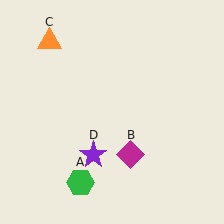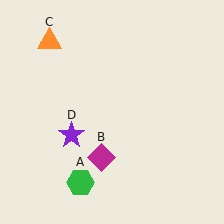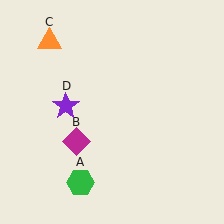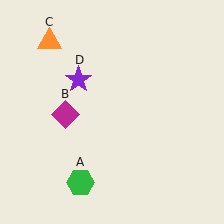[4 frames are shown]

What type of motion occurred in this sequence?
The magenta diamond (object B), purple star (object D) rotated clockwise around the center of the scene.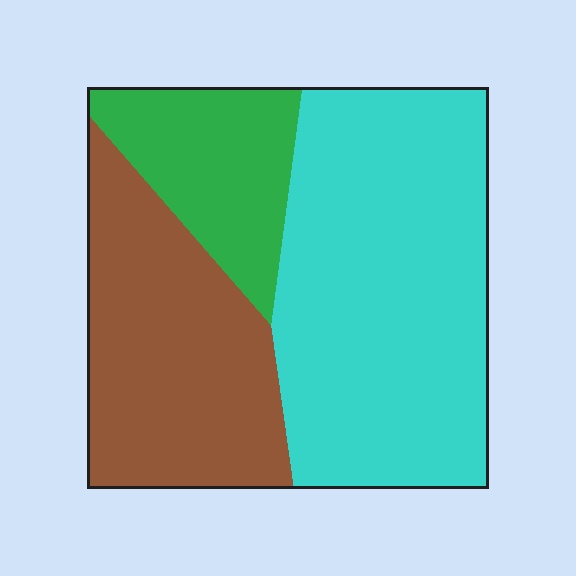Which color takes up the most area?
Cyan, at roughly 50%.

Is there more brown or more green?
Brown.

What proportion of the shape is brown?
Brown covers around 30% of the shape.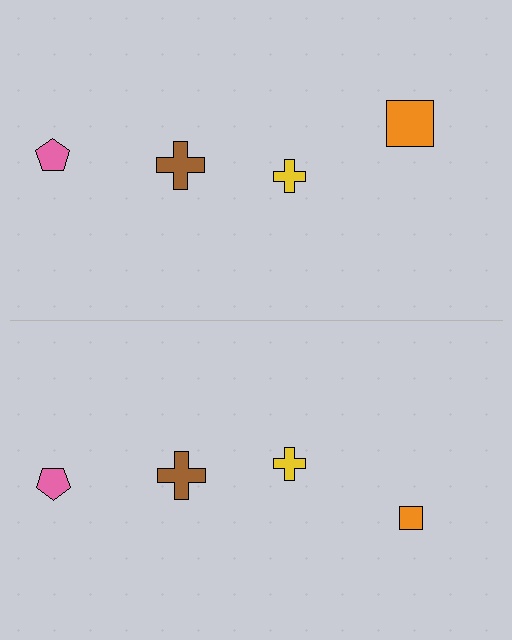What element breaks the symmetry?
The orange square on the bottom side has a different size than its mirror counterpart.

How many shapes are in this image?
There are 8 shapes in this image.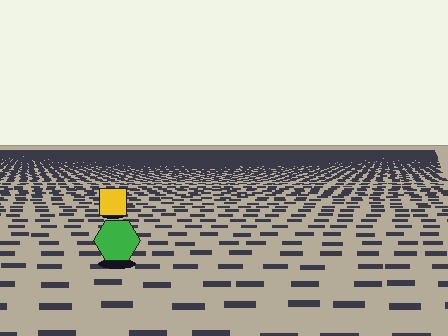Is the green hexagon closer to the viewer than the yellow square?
Yes. The green hexagon is closer — you can tell from the texture gradient: the ground texture is coarser near it.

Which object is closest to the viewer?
The green hexagon is closest. The texture marks near it are larger and more spread out.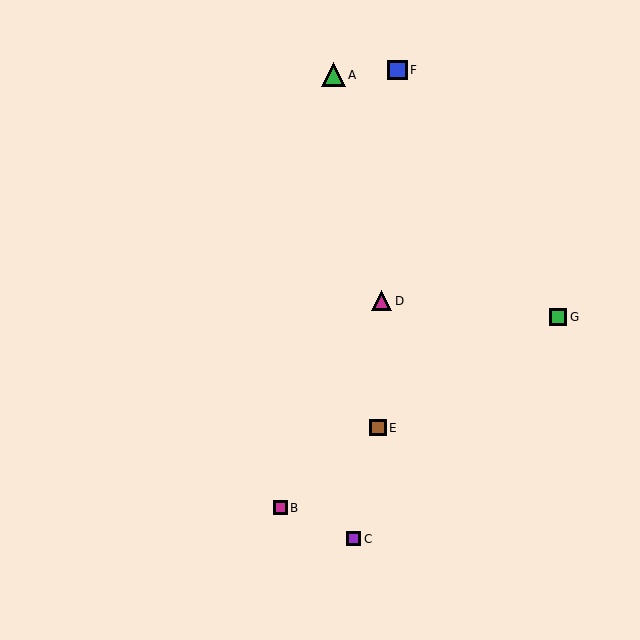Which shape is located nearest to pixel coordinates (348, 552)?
The purple square (labeled C) at (354, 539) is nearest to that location.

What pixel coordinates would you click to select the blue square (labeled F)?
Click at (398, 70) to select the blue square F.